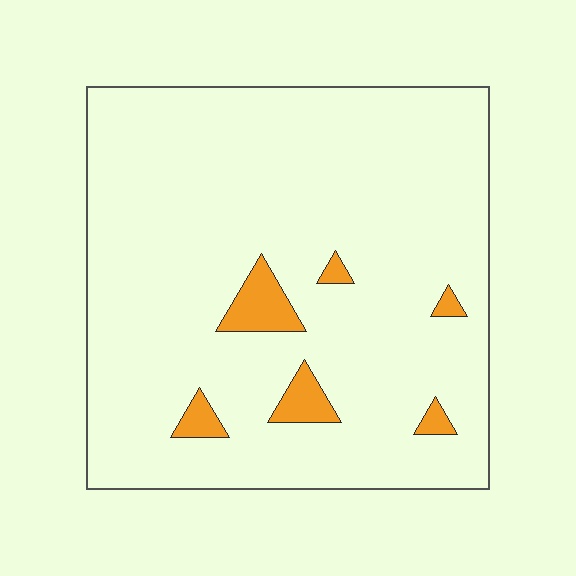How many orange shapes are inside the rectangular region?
6.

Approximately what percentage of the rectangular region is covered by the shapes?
Approximately 5%.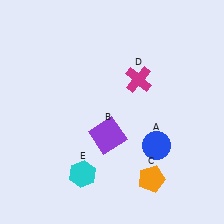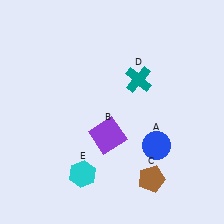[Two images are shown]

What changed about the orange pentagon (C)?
In Image 1, C is orange. In Image 2, it changed to brown.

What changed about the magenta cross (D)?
In Image 1, D is magenta. In Image 2, it changed to teal.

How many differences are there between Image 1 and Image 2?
There are 2 differences between the two images.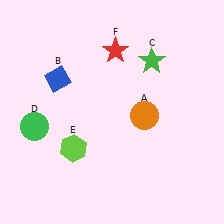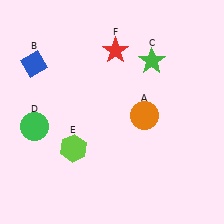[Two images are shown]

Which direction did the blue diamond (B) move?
The blue diamond (B) moved left.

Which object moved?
The blue diamond (B) moved left.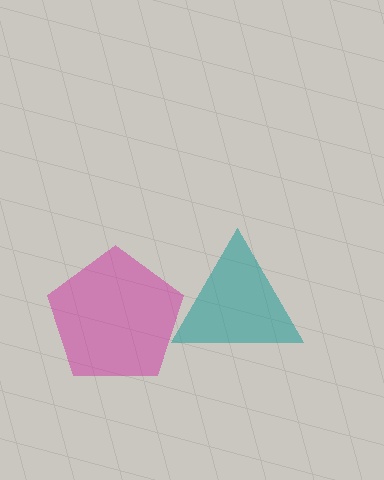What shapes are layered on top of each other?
The layered shapes are: a magenta pentagon, a teal triangle.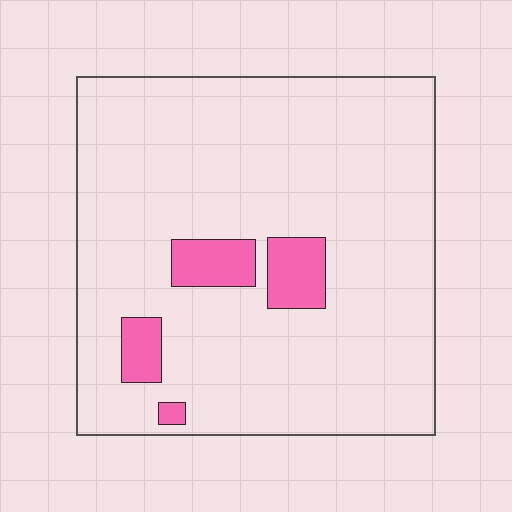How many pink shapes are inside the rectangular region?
4.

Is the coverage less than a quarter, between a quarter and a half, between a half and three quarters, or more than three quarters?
Less than a quarter.